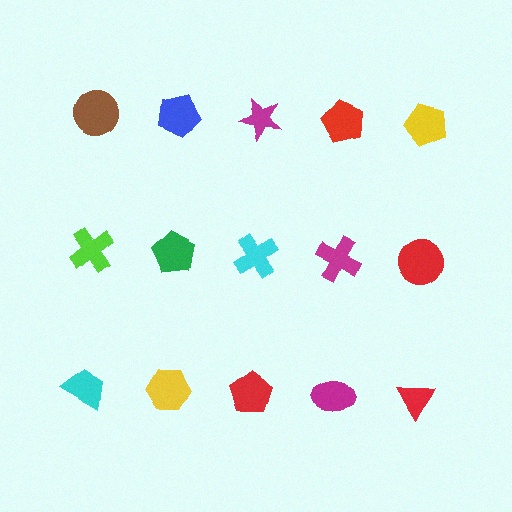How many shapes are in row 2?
5 shapes.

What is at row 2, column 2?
A green pentagon.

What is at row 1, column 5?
A yellow pentagon.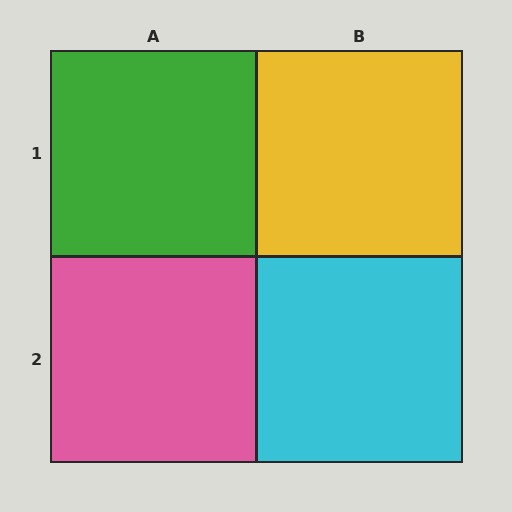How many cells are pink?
1 cell is pink.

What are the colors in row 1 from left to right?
Green, yellow.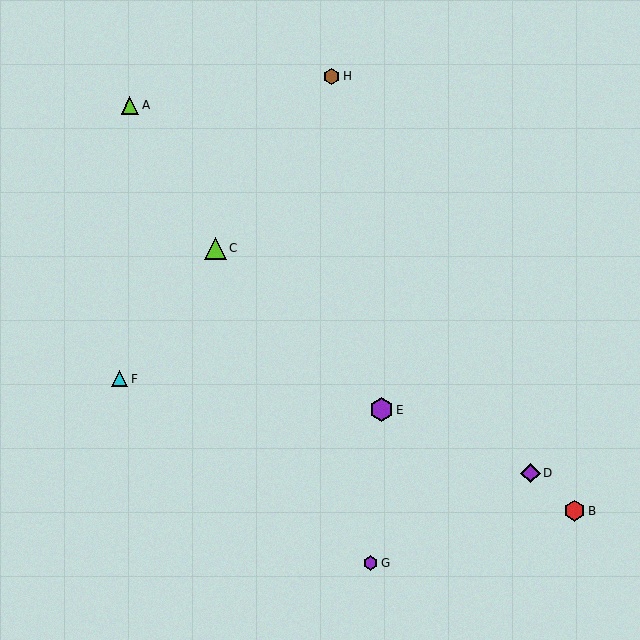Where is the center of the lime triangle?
The center of the lime triangle is at (215, 248).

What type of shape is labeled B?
Shape B is a red hexagon.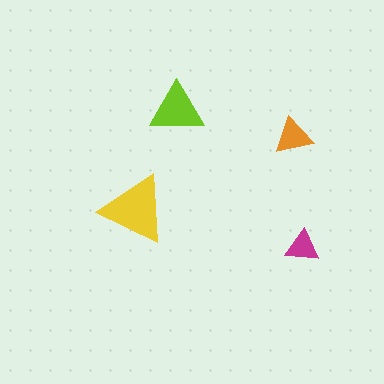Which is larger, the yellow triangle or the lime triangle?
The yellow one.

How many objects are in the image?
There are 4 objects in the image.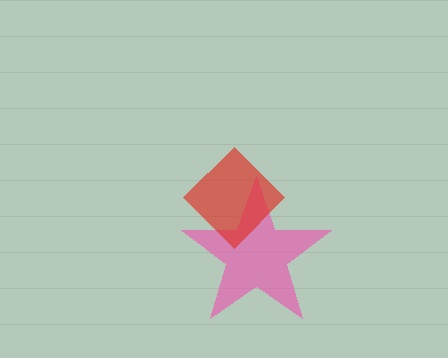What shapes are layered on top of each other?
The layered shapes are: a pink star, a red diamond.